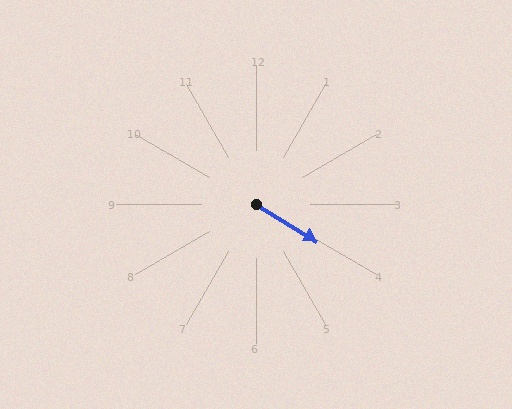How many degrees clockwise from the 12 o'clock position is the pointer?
Approximately 121 degrees.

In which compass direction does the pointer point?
Southeast.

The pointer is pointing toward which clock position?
Roughly 4 o'clock.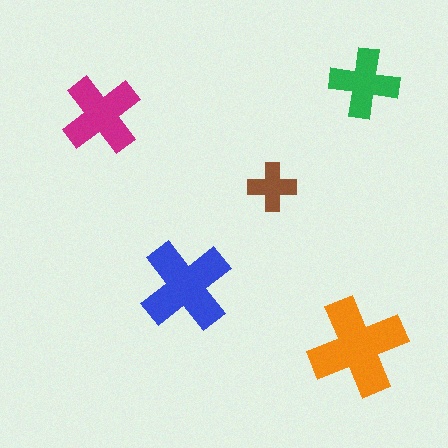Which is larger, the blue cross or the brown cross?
The blue one.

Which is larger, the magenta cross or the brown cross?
The magenta one.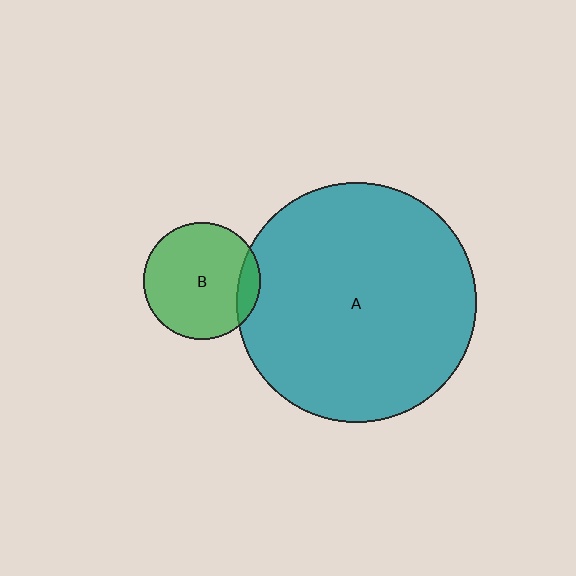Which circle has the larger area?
Circle A (teal).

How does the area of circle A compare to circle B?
Approximately 4.2 times.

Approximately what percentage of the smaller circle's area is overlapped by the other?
Approximately 10%.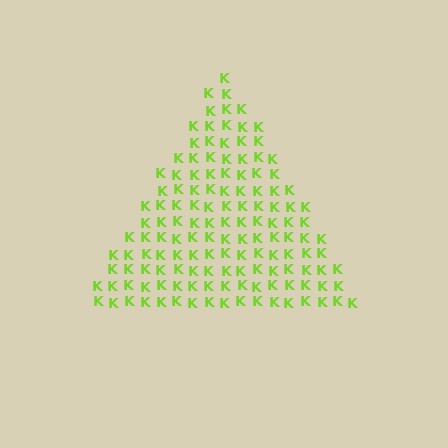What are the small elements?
The small elements are letter K's.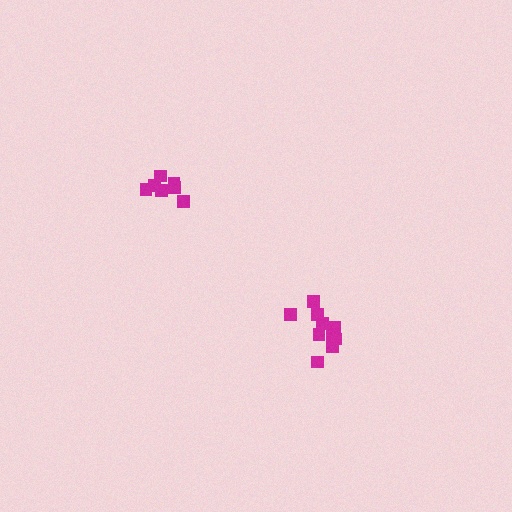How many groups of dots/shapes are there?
There are 2 groups.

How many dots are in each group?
Group 1: 7 dots, Group 2: 11 dots (18 total).